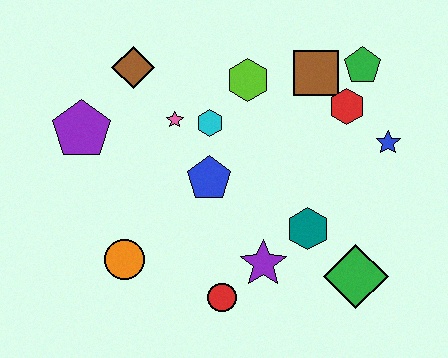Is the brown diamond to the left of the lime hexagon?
Yes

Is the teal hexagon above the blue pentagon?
No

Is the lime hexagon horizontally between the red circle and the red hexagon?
Yes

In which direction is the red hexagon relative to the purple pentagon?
The red hexagon is to the right of the purple pentagon.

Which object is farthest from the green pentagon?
The orange circle is farthest from the green pentagon.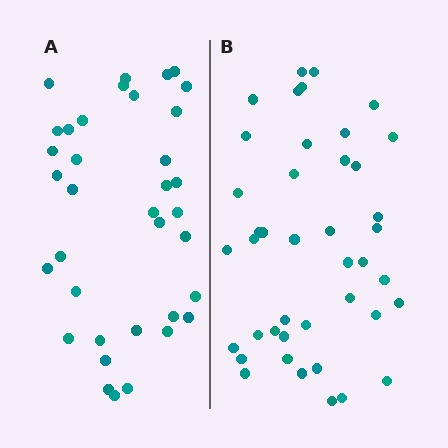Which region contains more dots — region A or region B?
Region B (the right region) has more dots.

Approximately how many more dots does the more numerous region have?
Region B has about 6 more dots than region A.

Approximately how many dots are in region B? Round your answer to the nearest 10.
About 40 dots. (The exact count is 42, which rounds to 40.)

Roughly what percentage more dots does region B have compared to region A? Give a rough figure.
About 15% more.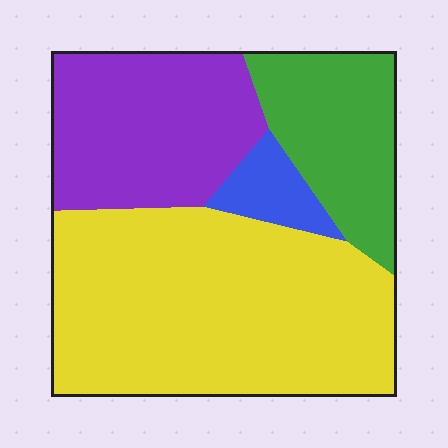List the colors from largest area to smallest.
From largest to smallest: yellow, purple, green, blue.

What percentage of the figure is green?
Green covers roughly 20% of the figure.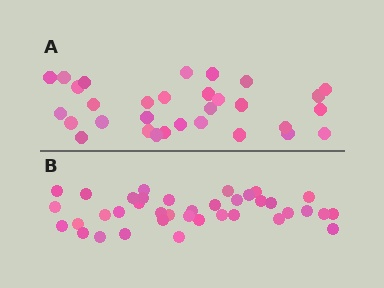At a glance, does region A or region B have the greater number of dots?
Region B (the bottom region) has more dots.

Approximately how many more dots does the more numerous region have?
Region B has roughly 8 or so more dots than region A.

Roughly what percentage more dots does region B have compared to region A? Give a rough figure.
About 25% more.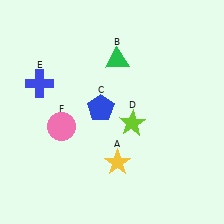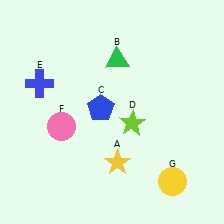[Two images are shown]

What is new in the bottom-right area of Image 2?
A yellow circle (G) was added in the bottom-right area of Image 2.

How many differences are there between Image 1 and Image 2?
There is 1 difference between the two images.